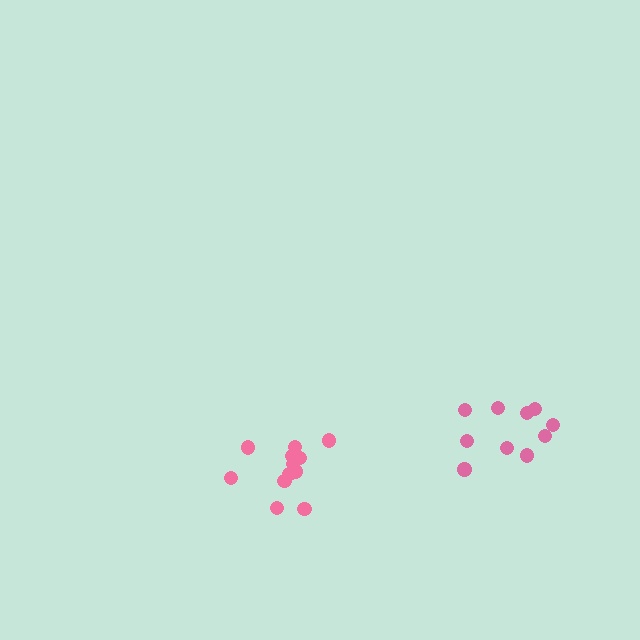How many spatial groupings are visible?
There are 2 spatial groupings.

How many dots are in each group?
Group 1: 12 dots, Group 2: 10 dots (22 total).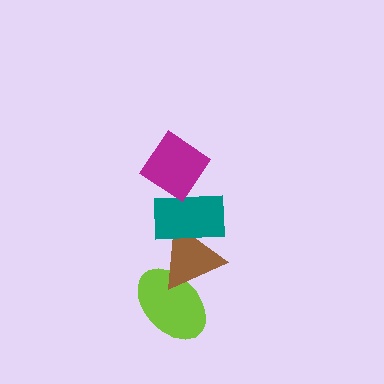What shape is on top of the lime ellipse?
The brown triangle is on top of the lime ellipse.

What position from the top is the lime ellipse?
The lime ellipse is 4th from the top.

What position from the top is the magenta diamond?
The magenta diamond is 1st from the top.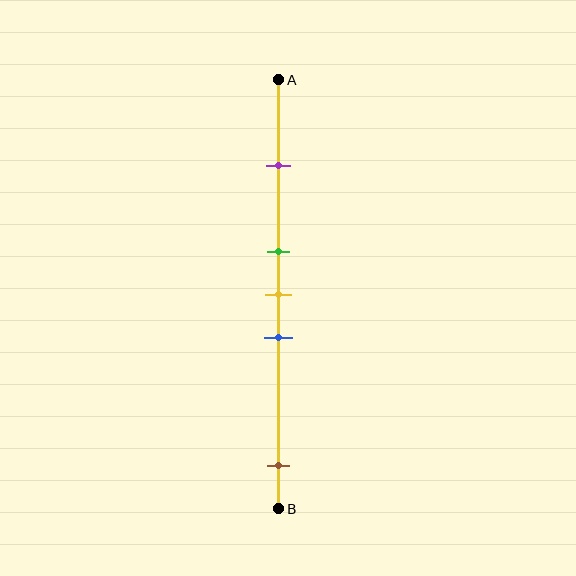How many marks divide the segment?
There are 5 marks dividing the segment.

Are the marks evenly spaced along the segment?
No, the marks are not evenly spaced.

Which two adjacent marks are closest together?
The green and yellow marks are the closest adjacent pair.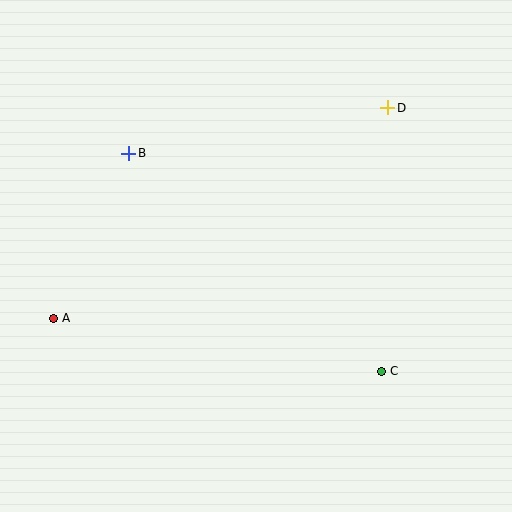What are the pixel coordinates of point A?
Point A is at (53, 318).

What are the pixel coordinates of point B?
Point B is at (129, 153).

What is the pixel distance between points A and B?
The distance between A and B is 181 pixels.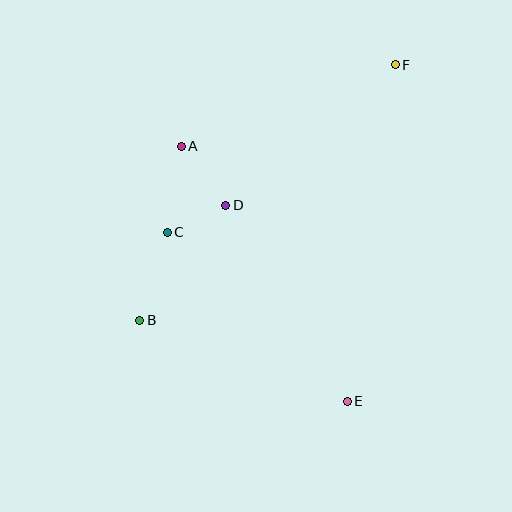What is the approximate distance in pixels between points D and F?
The distance between D and F is approximately 220 pixels.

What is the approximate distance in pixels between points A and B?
The distance between A and B is approximately 179 pixels.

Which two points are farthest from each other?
Points B and F are farthest from each other.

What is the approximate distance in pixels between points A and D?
The distance between A and D is approximately 74 pixels.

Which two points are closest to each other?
Points C and D are closest to each other.